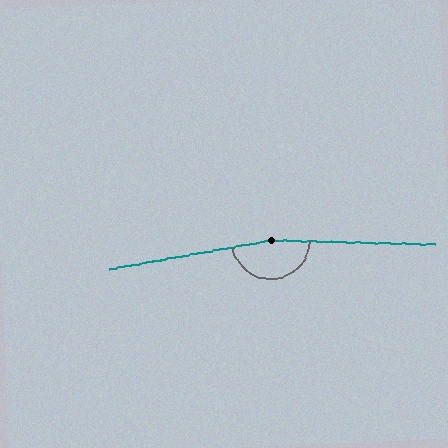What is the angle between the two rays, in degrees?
Approximately 168 degrees.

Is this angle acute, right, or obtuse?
It is obtuse.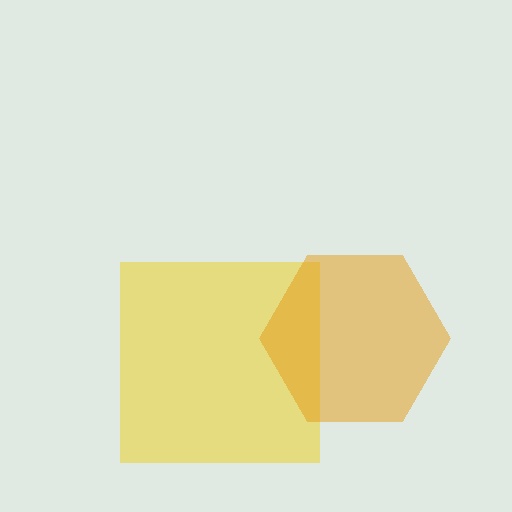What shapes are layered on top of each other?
The layered shapes are: a yellow square, an orange hexagon.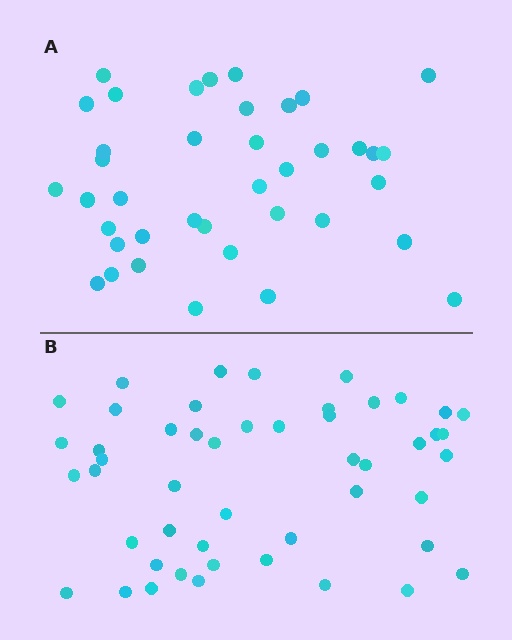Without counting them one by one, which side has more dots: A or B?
Region B (the bottom region) has more dots.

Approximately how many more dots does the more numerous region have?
Region B has roughly 10 or so more dots than region A.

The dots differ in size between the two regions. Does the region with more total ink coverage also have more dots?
No. Region A has more total ink coverage because its dots are larger, but region B actually contains more individual dots. Total area can be misleading — the number of items is what matters here.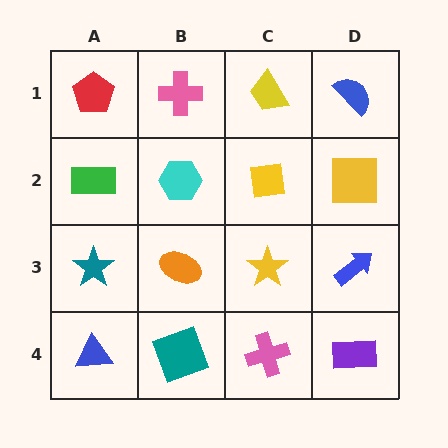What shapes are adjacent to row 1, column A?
A green rectangle (row 2, column A), a pink cross (row 1, column B).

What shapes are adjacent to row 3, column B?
A cyan hexagon (row 2, column B), a teal square (row 4, column B), a teal star (row 3, column A), a yellow star (row 3, column C).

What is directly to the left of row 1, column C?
A pink cross.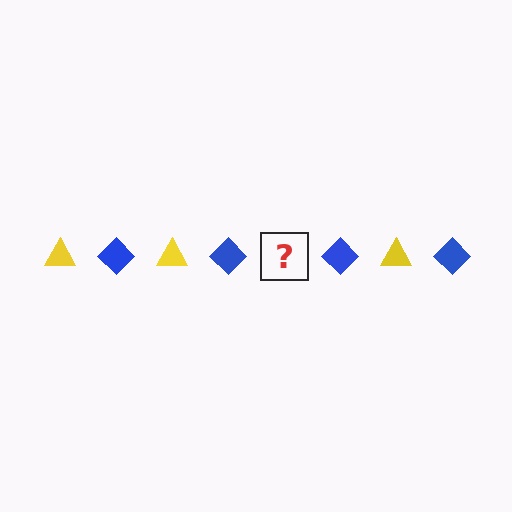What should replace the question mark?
The question mark should be replaced with a yellow triangle.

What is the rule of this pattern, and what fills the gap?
The rule is that the pattern alternates between yellow triangle and blue diamond. The gap should be filled with a yellow triangle.